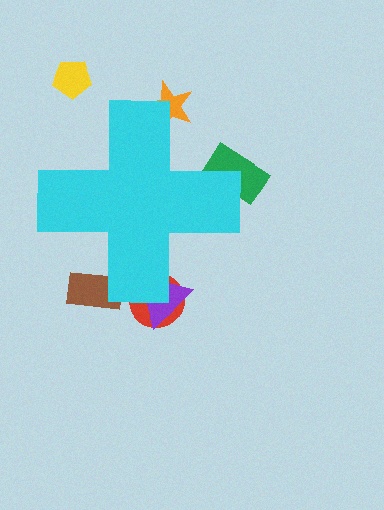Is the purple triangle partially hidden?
Yes, the purple triangle is partially hidden behind the cyan cross.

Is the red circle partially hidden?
Yes, the red circle is partially hidden behind the cyan cross.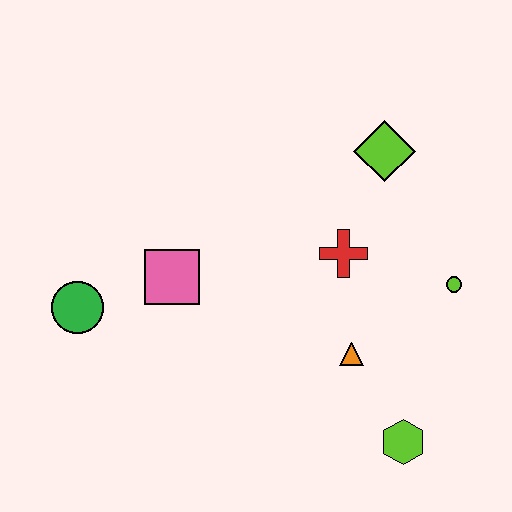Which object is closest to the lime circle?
The red cross is closest to the lime circle.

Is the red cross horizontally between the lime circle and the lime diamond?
No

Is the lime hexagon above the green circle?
No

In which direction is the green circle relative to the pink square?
The green circle is to the left of the pink square.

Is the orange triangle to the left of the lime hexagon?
Yes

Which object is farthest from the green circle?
The lime circle is farthest from the green circle.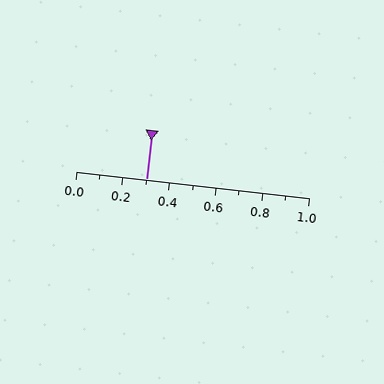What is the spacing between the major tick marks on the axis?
The major ticks are spaced 0.2 apart.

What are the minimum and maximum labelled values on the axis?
The axis runs from 0.0 to 1.0.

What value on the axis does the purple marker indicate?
The marker indicates approximately 0.3.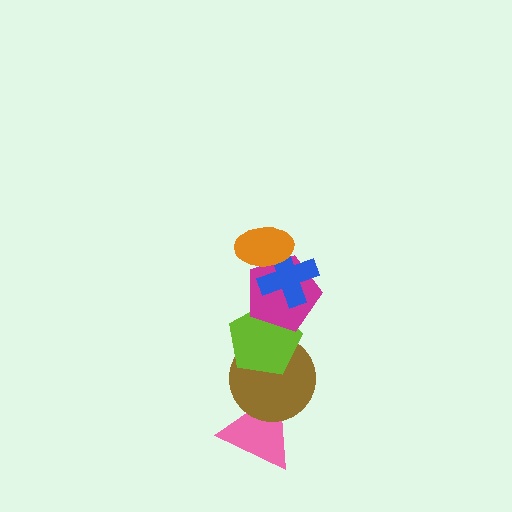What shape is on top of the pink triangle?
The brown circle is on top of the pink triangle.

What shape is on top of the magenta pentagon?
The blue cross is on top of the magenta pentagon.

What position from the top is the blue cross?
The blue cross is 2nd from the top.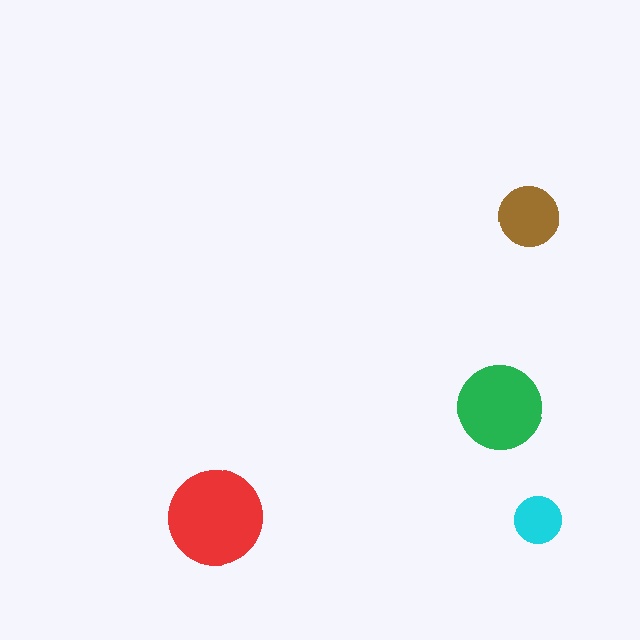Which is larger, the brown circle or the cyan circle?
The brown one.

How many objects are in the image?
There are 4 objects in the image.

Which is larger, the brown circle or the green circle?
The green one.